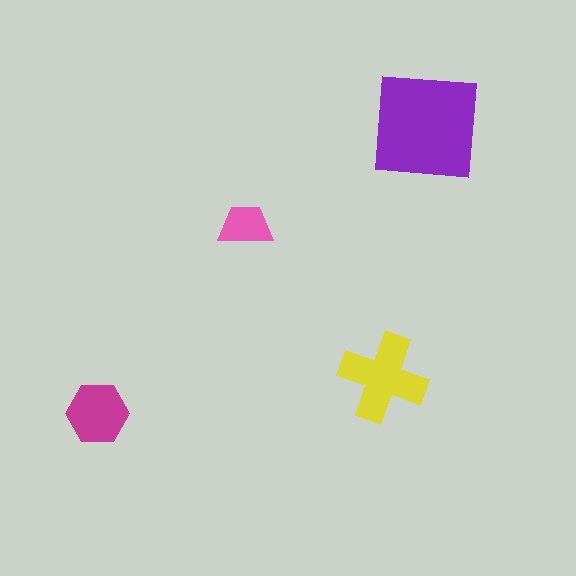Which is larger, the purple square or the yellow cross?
The purple square.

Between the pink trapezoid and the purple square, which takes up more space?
The purple square.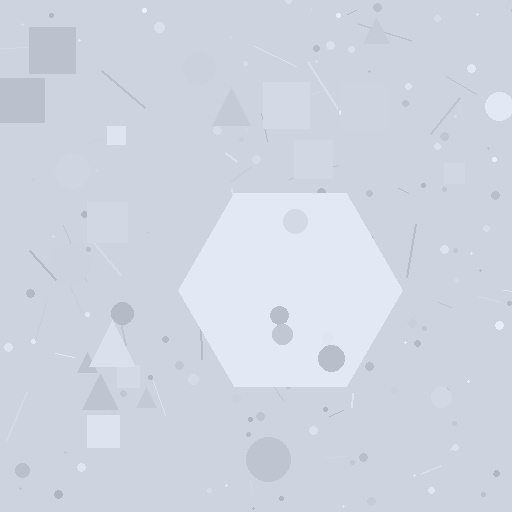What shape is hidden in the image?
A hexagon is hidden in the image.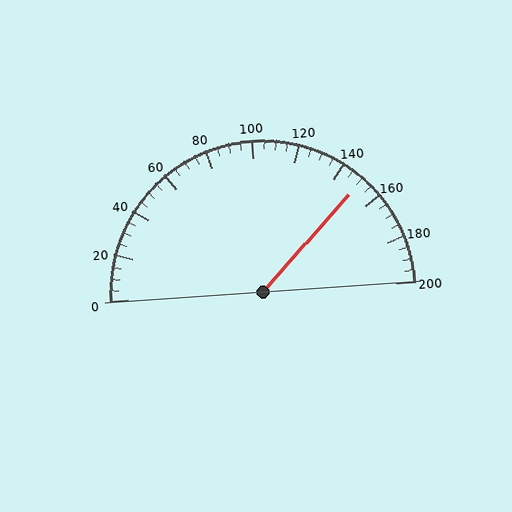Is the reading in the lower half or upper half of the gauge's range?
The reading is in the upper half of the range (0 to 200).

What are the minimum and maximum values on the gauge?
The gauge ranges from 0 to 200.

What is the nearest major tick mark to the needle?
The nearest major tick mark is 160.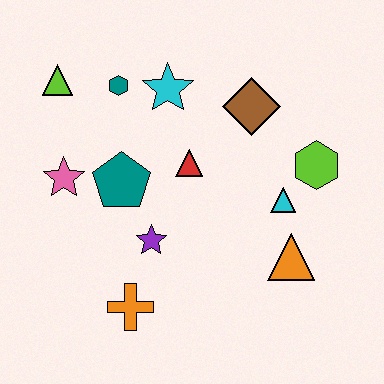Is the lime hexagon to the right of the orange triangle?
Yes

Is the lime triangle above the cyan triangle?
Yes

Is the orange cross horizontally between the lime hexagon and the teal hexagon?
Yes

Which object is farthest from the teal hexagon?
The orange triangle is farthest from the teal hexagon.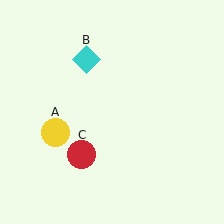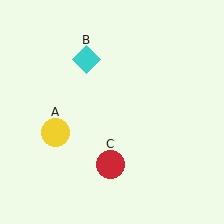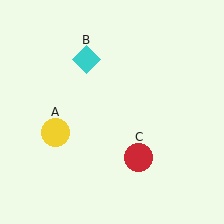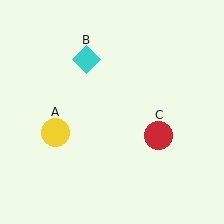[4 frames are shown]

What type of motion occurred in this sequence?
The red circle (object C) rotated counterclockwise around the center of the scene.